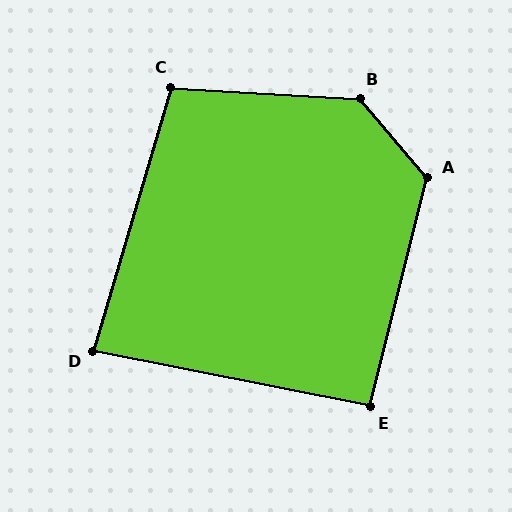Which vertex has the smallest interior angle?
D, at approximately 85 degrees.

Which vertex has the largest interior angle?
B, at approximately 134 degrees.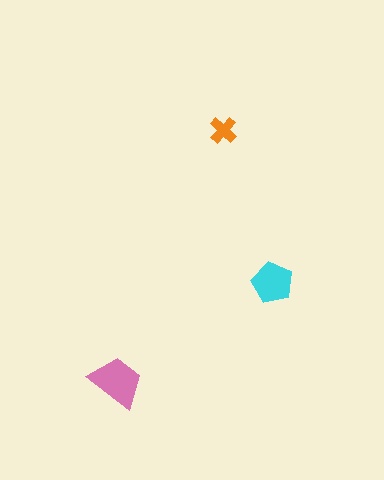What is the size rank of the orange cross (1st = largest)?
3rd.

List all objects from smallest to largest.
The orange cross, the cyan pentagon, the pink trapezoid.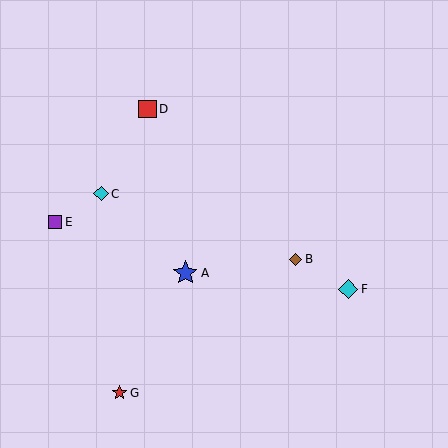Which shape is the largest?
The blue star (labeled A) is the largest.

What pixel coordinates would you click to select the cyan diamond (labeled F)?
Click at (348, 289) to select the cyan diamond F.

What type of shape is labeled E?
Shape E is a purple square.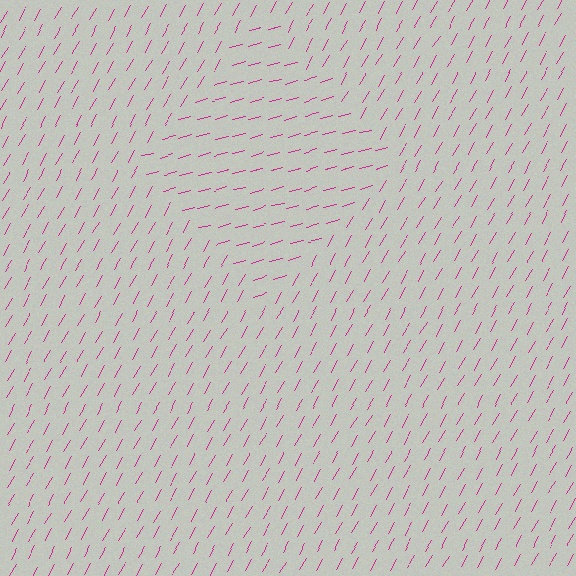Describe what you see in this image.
The image is filled with small magenta line segments. A diamond region in the image has lines oriented differently from the surrounding lines, creating a visible texture boundary.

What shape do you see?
I see a diamond.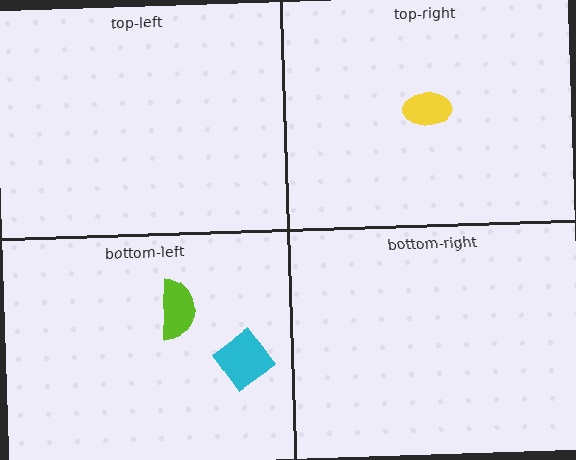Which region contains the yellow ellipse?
The top-right region.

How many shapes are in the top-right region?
1.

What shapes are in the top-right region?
The yellow ellipse.